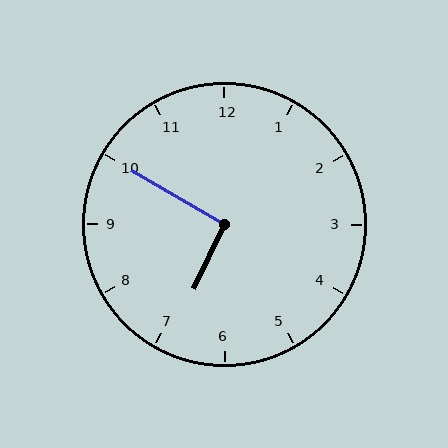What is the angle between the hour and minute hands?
Approximately 95 degrees.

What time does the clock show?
6:50.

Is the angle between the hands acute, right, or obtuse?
It is right.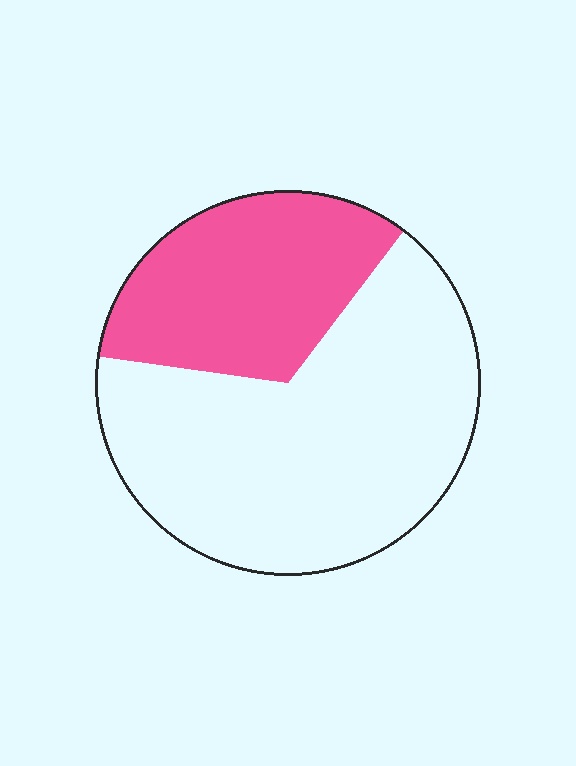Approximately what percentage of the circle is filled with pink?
Approximately 35%.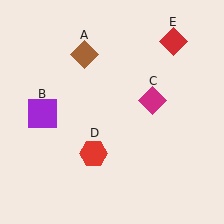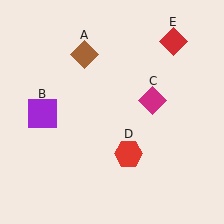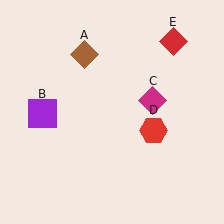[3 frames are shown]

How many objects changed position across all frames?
1 object changed position: red hexagon (object D).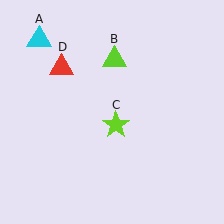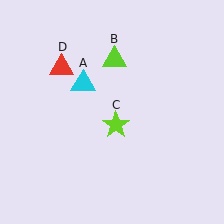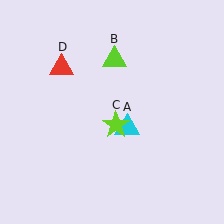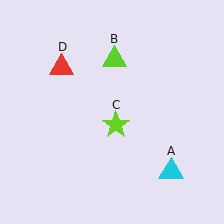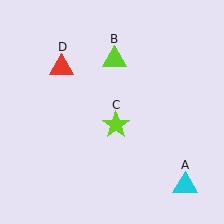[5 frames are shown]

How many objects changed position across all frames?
1 object changed position: cyan triangle (object A).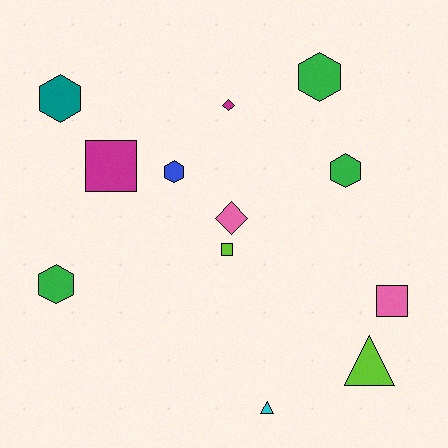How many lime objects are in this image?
There are 2 lime objects.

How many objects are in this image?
There are 12 objects.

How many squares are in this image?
There are 3 squares.